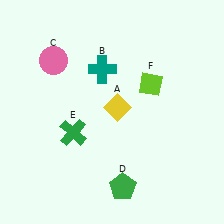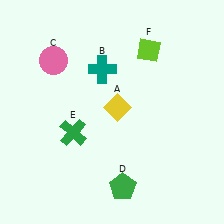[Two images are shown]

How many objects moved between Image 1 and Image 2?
1 object moved between the two images.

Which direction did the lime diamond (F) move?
The lime diamond (F) moved up.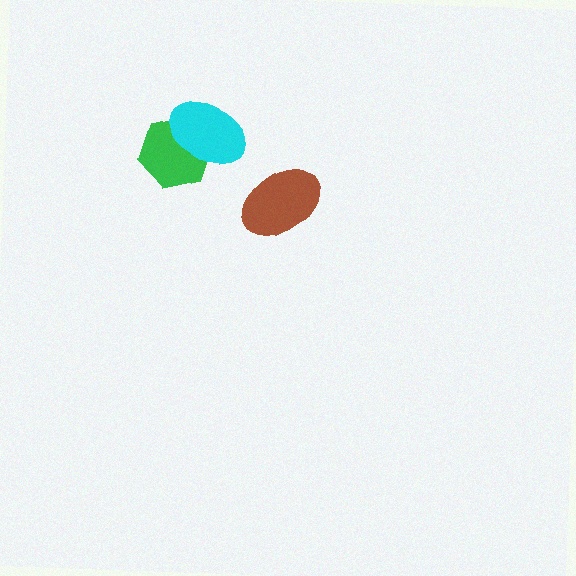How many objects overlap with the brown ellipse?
0 objects overlap with the brown ellipse.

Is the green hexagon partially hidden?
Yes, it is partially covered by another shape.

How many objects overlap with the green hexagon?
1 object overlaps with the green hexagon.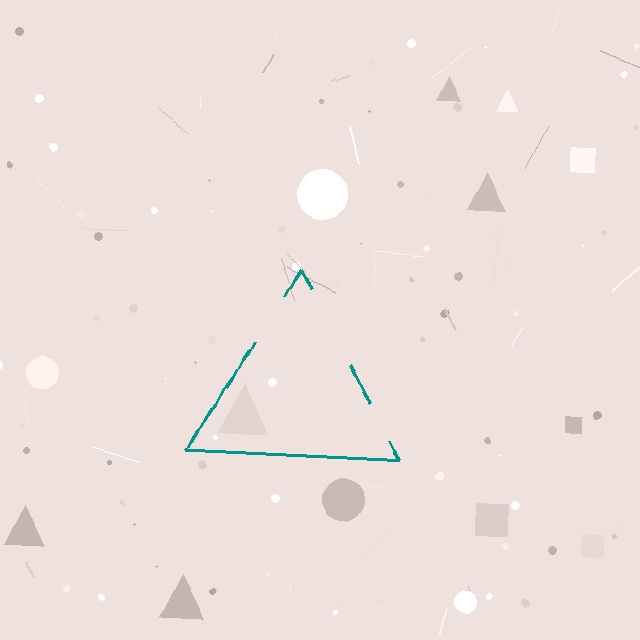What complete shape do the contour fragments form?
The contour fragments form a triangle.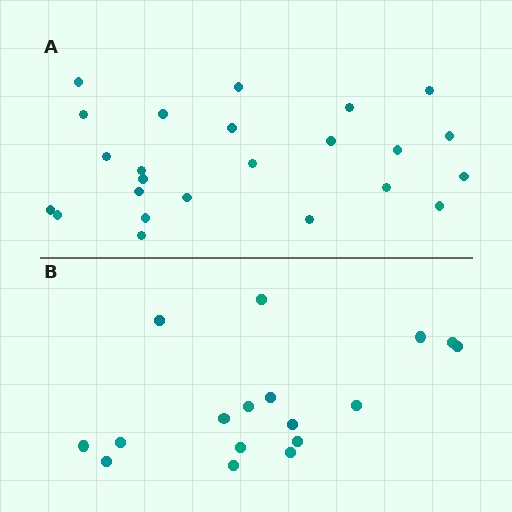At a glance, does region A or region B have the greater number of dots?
Region A (the top region) has more dots.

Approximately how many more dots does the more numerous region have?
Region A has roughly 8 or so more dots than region B.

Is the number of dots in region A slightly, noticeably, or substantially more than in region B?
Region A has noticeably more, but not dramatically so. The ratio is roughly 1.4 to 1.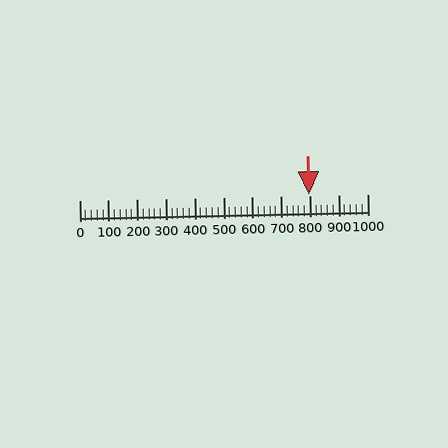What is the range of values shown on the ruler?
The ruler shows values from 0 to 1000.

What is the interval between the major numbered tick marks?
The major tick marks are spaced 100 units apart.